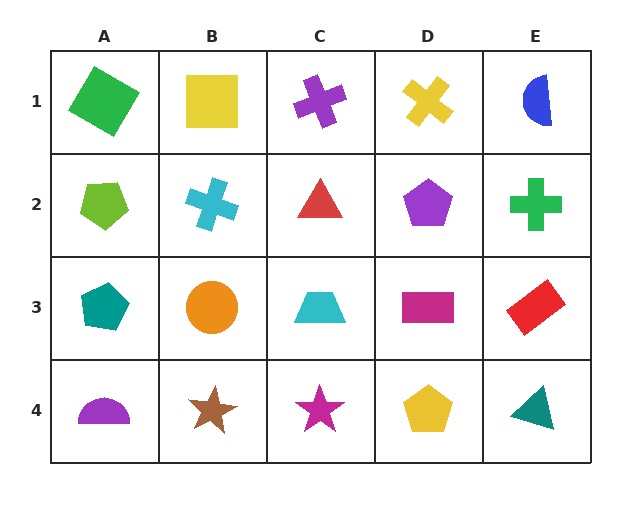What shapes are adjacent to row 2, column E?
A blue semicircle (row 1, column E), a red rectangle (row 3, column E), a purple pentagon (row 2, column D).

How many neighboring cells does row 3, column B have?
4.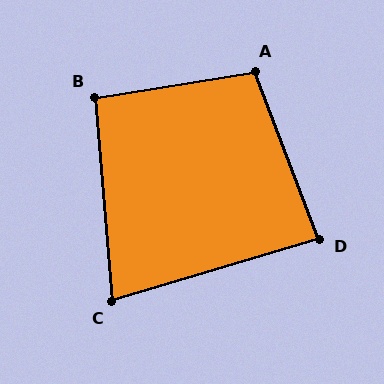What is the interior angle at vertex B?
Approximately 94 degrees (approximately right).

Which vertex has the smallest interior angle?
C, at approximately 78 degrees.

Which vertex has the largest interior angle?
A, at approximately 102 degrees.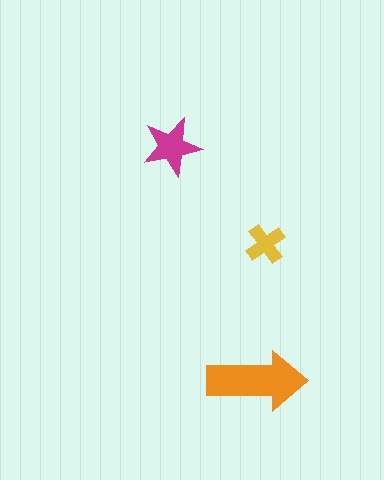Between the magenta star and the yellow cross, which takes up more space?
The magenta star.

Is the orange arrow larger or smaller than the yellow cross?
Larger.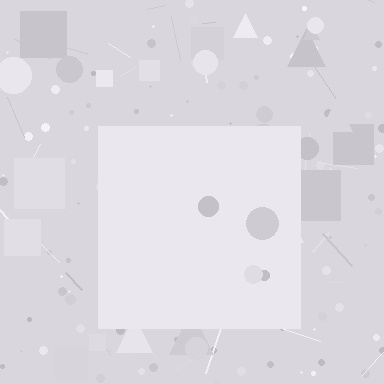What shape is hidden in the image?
A square is hidden in the image.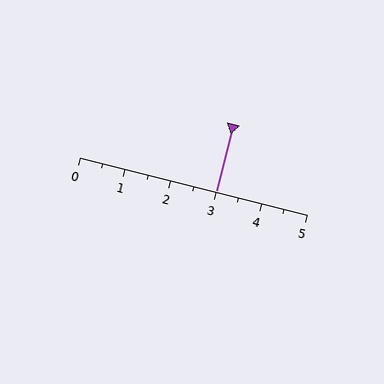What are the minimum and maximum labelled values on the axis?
The axis runs from 0 to 5.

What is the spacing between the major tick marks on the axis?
The major ticks are spaced 1 apart.